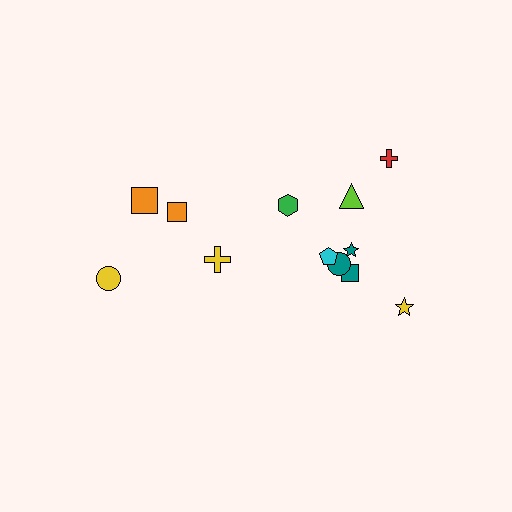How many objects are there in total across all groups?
There are 12 objects.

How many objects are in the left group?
There are 4 objects.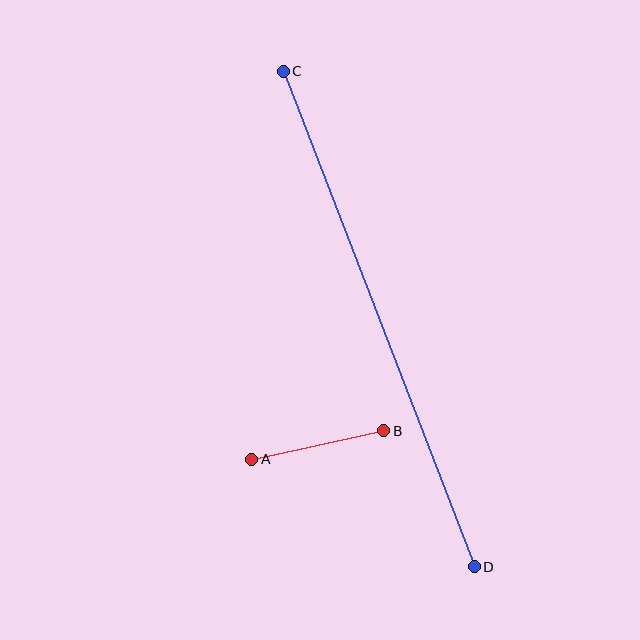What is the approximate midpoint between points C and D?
The midpoint is at approximately (379, 319) pixels.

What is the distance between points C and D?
The distance is approximately 531 pixels.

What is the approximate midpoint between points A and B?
The midpoint is at approximately (318, 445) pixels.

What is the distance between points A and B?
The distance is approximately 135 pixels.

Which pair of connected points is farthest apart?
Points C and D are farthest apart.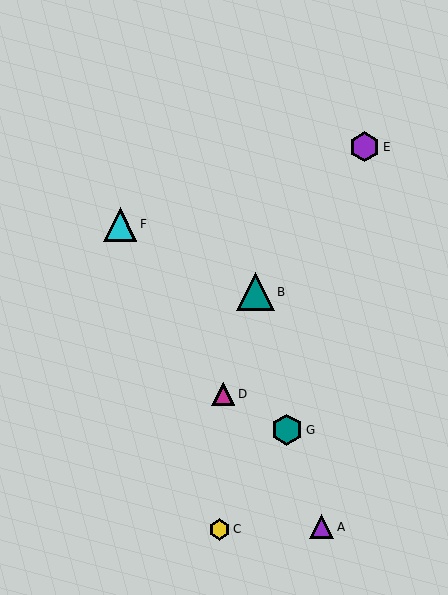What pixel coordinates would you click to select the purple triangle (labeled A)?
Click at (322, 527) to select the purple triangle A.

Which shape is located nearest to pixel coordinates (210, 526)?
The yellow hexagon (labeled C) at (219, 529) is nearest to that location.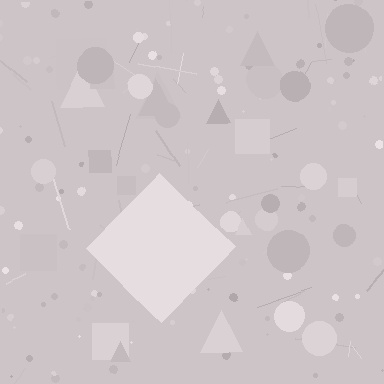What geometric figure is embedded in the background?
A diamond is embedded in the background.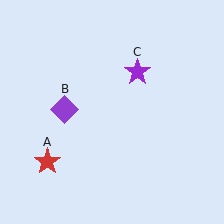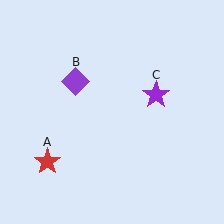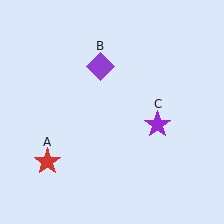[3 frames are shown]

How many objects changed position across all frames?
2 objects changed position: purple diamond (object B), purple star (object C).